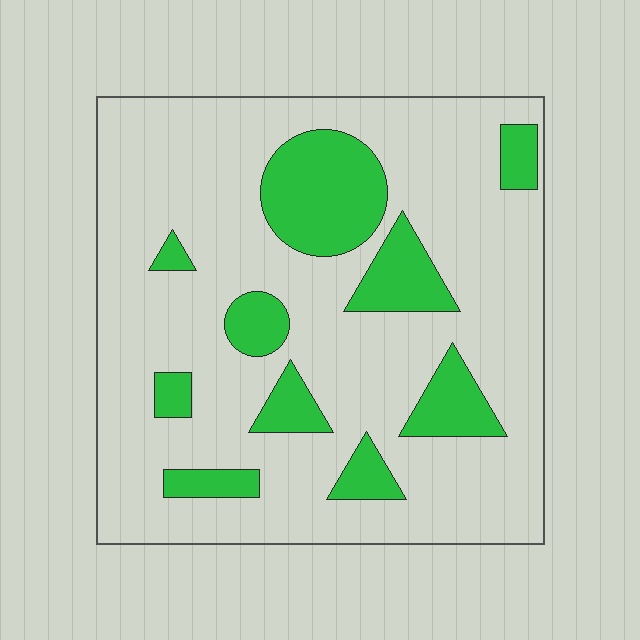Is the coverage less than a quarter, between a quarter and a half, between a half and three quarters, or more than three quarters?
Less than a quarter.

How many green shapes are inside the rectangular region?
10.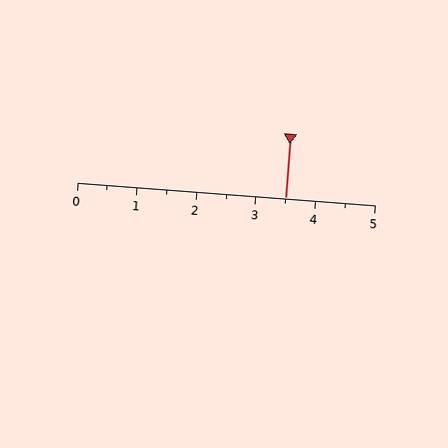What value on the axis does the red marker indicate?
The marker indicates approximately 3.5.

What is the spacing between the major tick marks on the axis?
The major ticks are spaced 1 apart.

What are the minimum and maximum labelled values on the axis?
The axis runs from 0 to 5.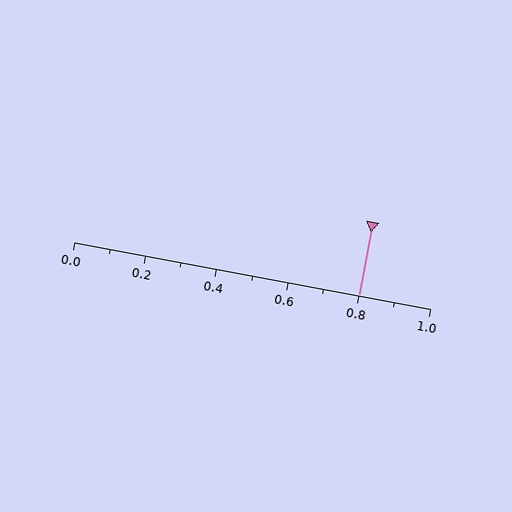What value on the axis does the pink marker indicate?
The marker indicates approximately 0.8.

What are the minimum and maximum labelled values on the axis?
The axis runs from 0.0 to 1.0.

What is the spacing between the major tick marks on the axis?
The major ticks are spaced 0.2 apart.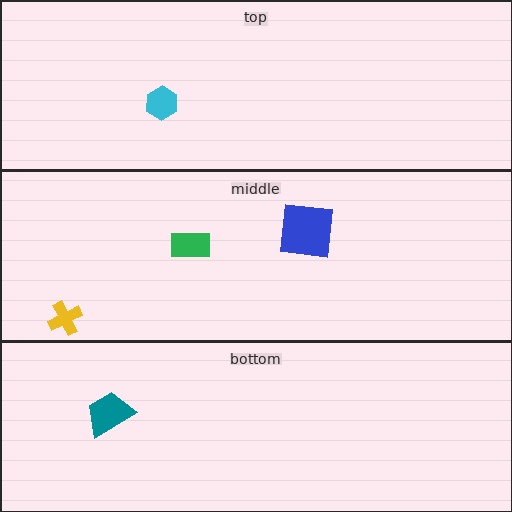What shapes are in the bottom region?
The teal trapezoid.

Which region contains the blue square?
The middle region.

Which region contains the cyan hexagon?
The top region.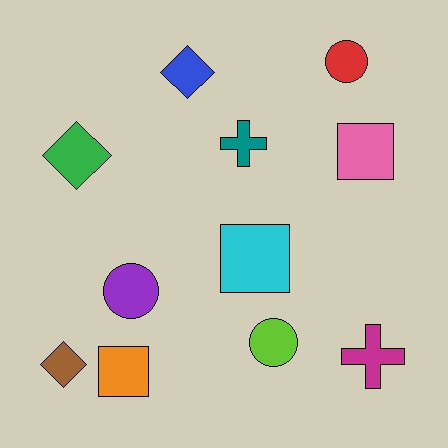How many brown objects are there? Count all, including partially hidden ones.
There is 1 brown object.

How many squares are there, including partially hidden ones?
There are 3 squares.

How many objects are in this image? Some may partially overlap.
There are 11 objects.